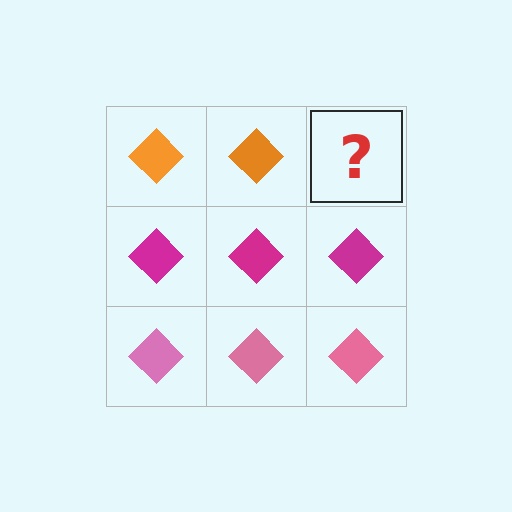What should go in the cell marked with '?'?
The missing cell should contain an orange diamond.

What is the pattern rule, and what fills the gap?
The rule is that each row has a consistent color. The gap should be filled with an orange diamond.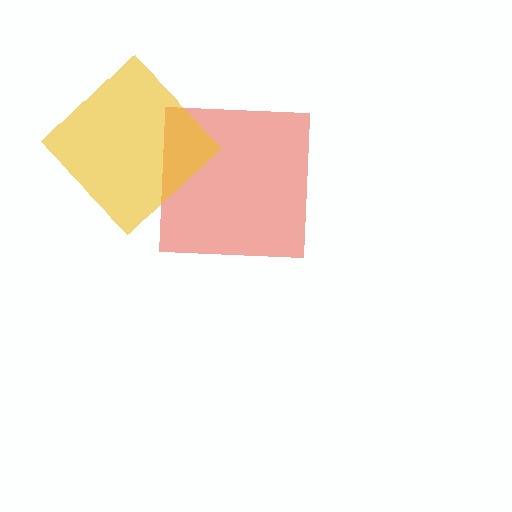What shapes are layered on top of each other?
The layered shapes are: a red square, a yellow diamond.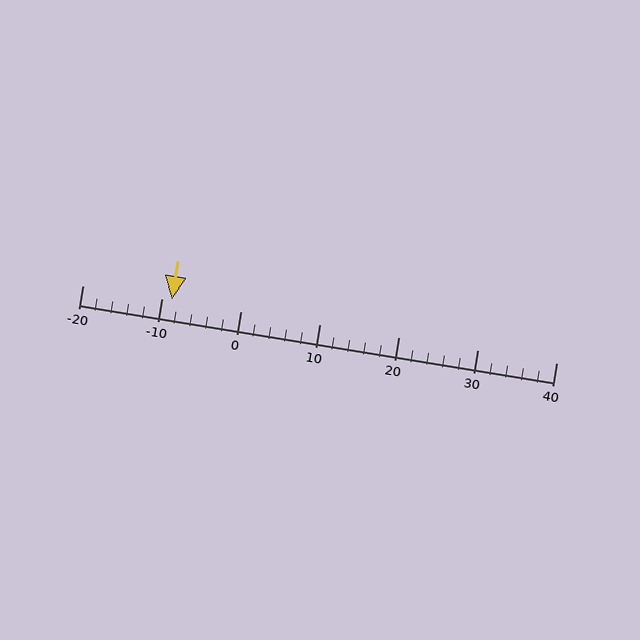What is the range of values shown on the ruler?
The ruler shows values from -20 to 40.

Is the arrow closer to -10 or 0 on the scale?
The arrow is closer to -10.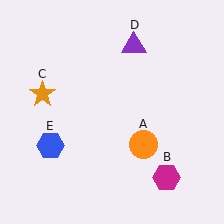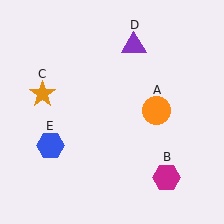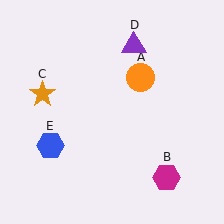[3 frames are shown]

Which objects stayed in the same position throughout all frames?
Magenta hexagon (object B) and orange star (object C) and purple triangle (object D) and blue hexagon (object E) remained stationary.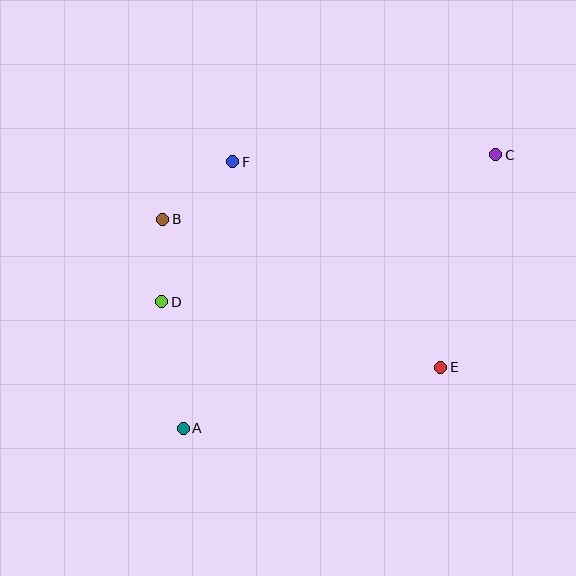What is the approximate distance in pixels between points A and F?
The distance between A and F is approximately 271 pixels.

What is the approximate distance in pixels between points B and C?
The distance between B and C is approximately 339 pixels.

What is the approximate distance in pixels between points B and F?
The distance between B and F is approximately 91 pixels.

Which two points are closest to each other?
Points B and D are closest to each other.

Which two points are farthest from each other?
Points A and C are farthest from each other.